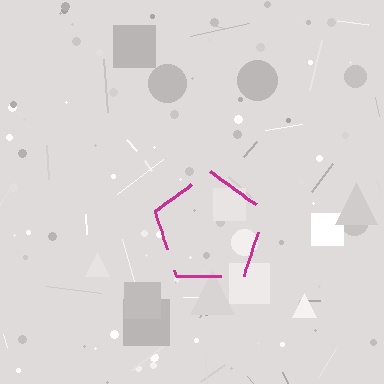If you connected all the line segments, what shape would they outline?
They would outline a pentagon.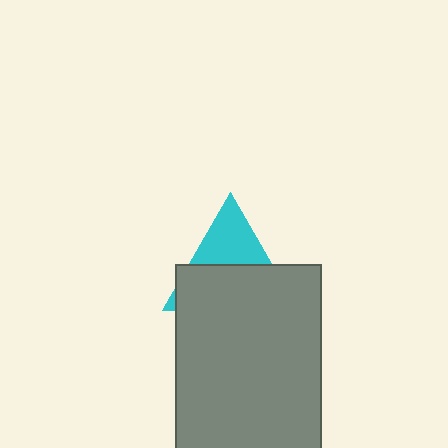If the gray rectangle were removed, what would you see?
You would see the complete cyan triangle.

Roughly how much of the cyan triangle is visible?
A small part of it is visible (roughly 38%).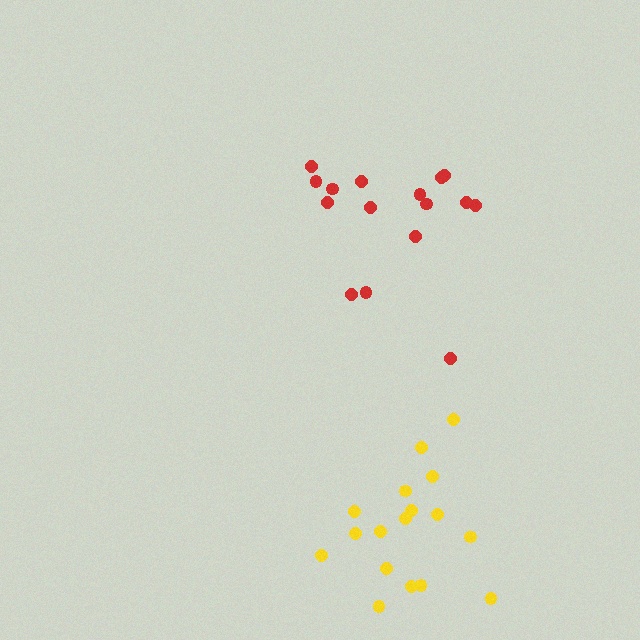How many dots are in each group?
Group 1: 16 dots, Group 2: 17 dots (33 total).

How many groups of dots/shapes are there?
There are 2 groups.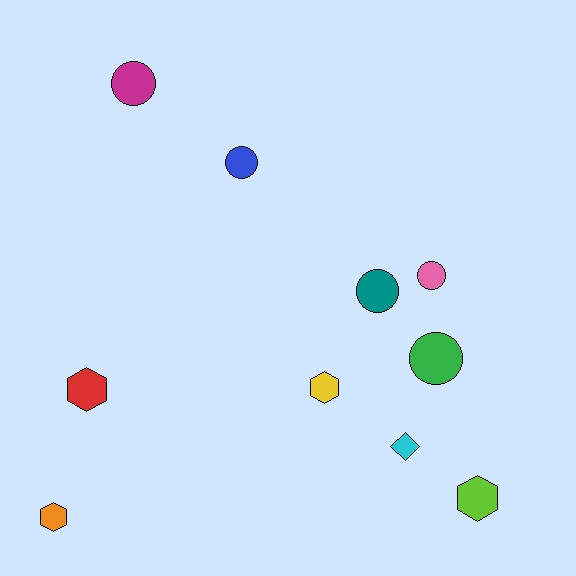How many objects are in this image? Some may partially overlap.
There are 10 objects.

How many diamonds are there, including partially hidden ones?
There is 1 diamond.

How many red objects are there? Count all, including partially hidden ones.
There is 1 red object.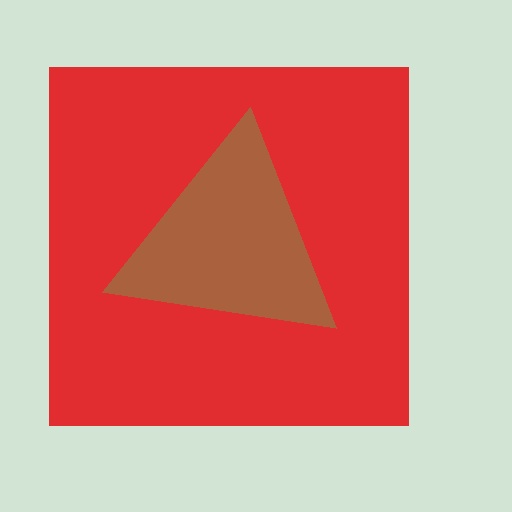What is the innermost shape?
The brown triangle.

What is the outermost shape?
The red square.